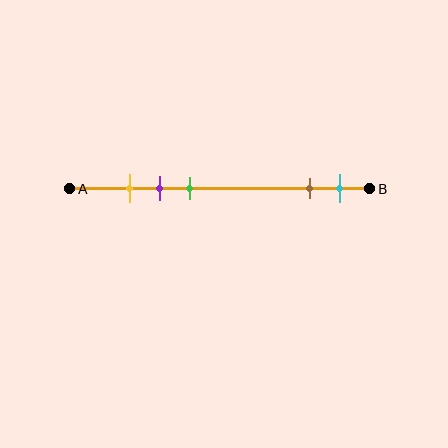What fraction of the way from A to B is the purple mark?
The purple mark is approximately 30% (0.3) of the way from A to B.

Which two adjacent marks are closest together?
The yellow and purple marks are the closest adjacent pair.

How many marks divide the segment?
There are 5 marks dividing the segment.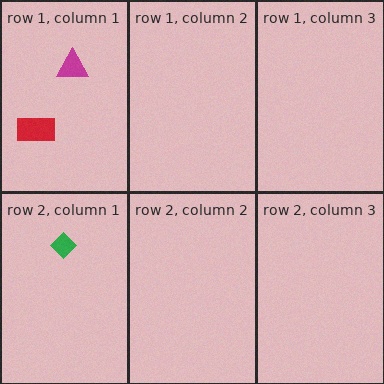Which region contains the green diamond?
The row 2, column 1 region.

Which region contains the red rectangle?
The row 1, column 1 region.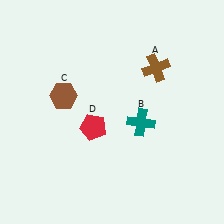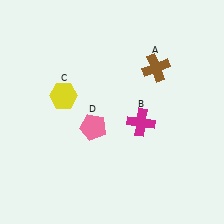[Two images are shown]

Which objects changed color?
B changed from teal to magenta. C changed from brown to yellow. D changed from red to pink.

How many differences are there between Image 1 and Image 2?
There are 3 differences between the two images.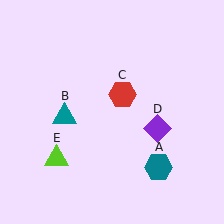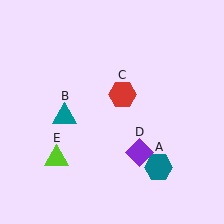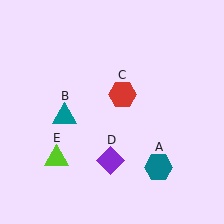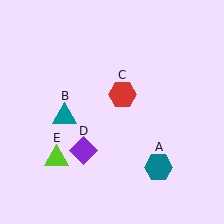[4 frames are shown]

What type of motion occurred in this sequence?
The purple diamond (object D) rotated clockwise around the center of the scene.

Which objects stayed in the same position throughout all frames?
Teal hexagon (object A) and teal triangle (object B) and red hexagon (object C) and lime triangle (object E) remained stationary.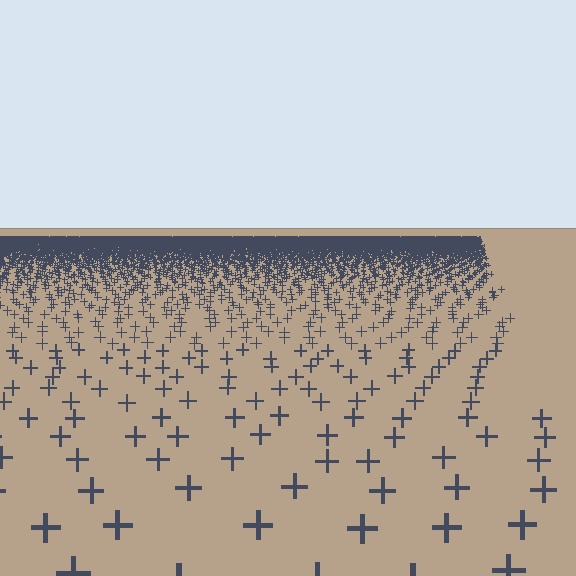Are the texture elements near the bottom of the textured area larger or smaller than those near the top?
Larger. Near the bottom, elements are closer to the viewer and appear at a bigger on-screen size.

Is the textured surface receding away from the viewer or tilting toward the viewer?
The surface is receding away from the viewer. Texture elements get smaller and denser toward the top.